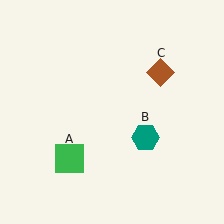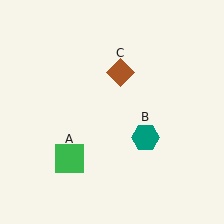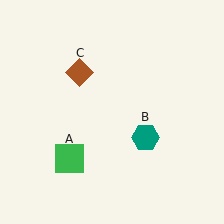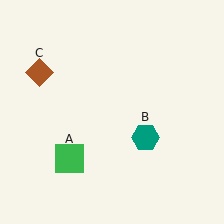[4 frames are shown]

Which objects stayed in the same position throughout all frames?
Green square (object A) and teal hexagon (object B) remained stationary.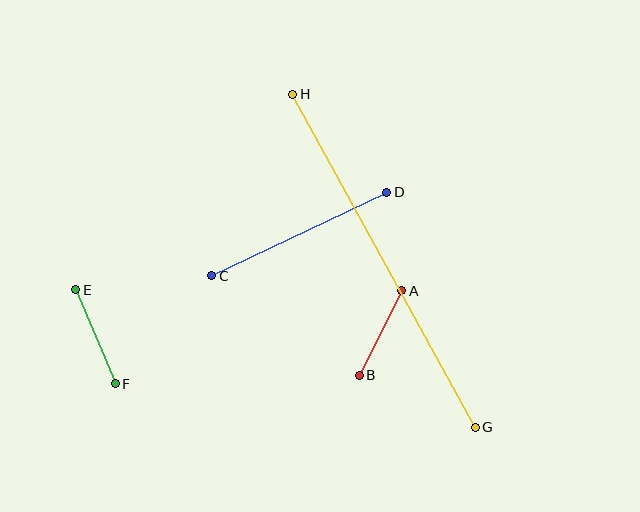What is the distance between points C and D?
The distance is approximately 194 pixels.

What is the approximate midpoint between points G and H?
The midpoint is at approximately (384, 261) pixels.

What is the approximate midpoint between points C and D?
The midpoint is at approximately (299, 234) pixels.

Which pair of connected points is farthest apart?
Points G and H are farthest apart.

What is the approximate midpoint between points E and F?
The midpoint is at approximately (96, 337) pixels.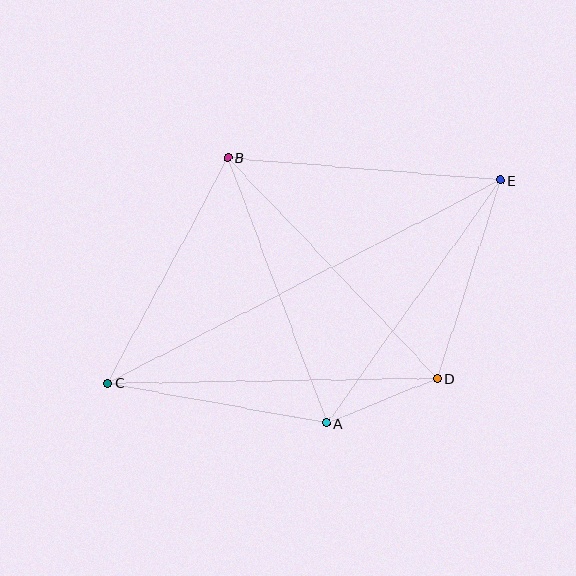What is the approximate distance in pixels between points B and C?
The distance between B and C is approximately 255 pixels.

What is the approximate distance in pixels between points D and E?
The distance between D and E is approximately 208 pixels.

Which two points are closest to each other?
Points A and D are closest to each other.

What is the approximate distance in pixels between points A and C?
The distance between A and C is approximately 223 pixels.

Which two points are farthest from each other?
Points C and E are farthest from each other.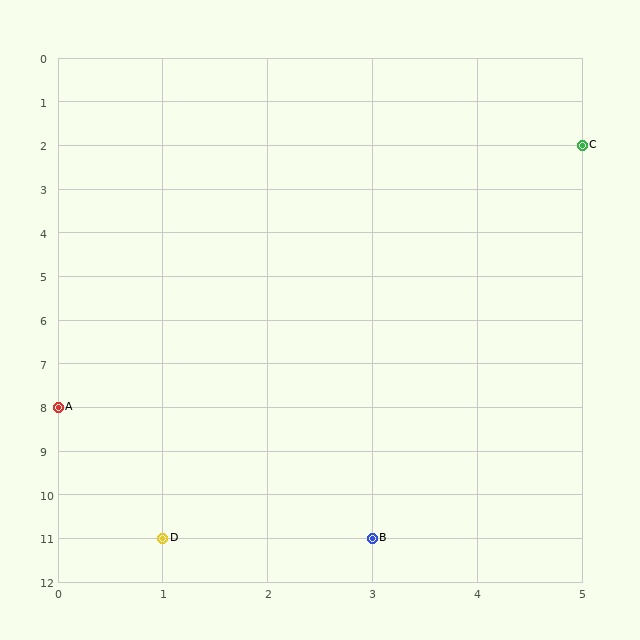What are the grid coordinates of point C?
Point C is at grid coordinates (5, 2).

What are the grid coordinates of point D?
Point D is at grid coordinates (1, 11).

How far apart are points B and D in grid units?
Points B and D are 2 columns apart.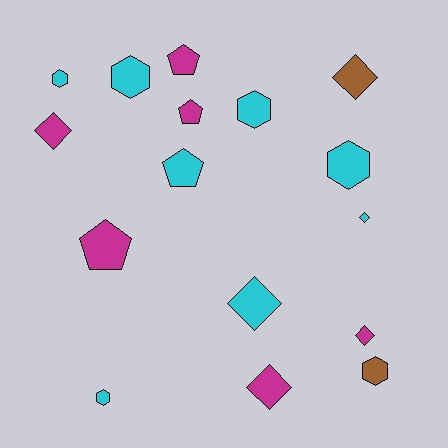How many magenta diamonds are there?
There are 3 magenta diamonds.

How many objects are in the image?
There are 16 objects.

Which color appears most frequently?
Cyan, with 8 objects.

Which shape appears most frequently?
Hexagon, with 6 objects.